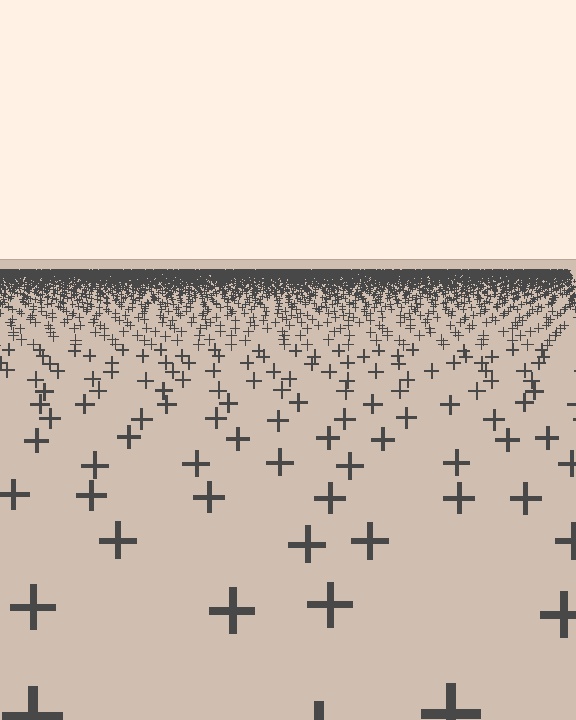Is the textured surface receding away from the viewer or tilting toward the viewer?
The surface is receding away from the viewer. Texture elements get smaller and denser toward the top.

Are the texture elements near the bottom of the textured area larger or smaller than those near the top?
Larger. Near the bottom, elements are closer to the viewer and appear at a bigger on-screen size.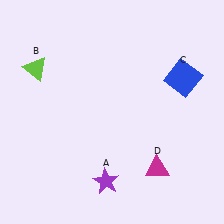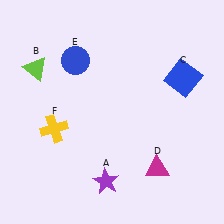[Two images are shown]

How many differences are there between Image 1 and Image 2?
There are 2 differences between the two images.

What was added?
A blue circle (E), a yellow cross (F) were added in Image 2.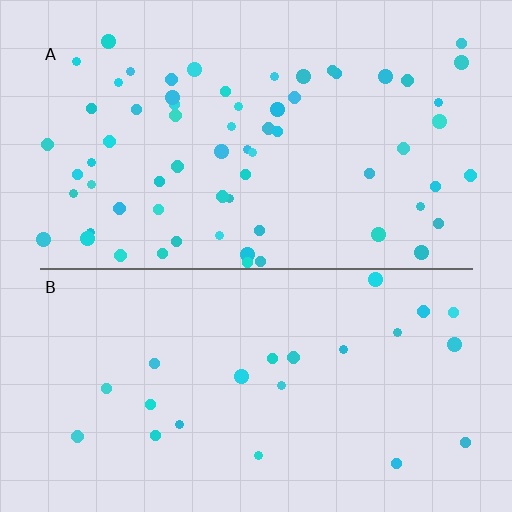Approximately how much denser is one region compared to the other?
Approximately 2.9× — region A over region B.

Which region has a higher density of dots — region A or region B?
A (the top).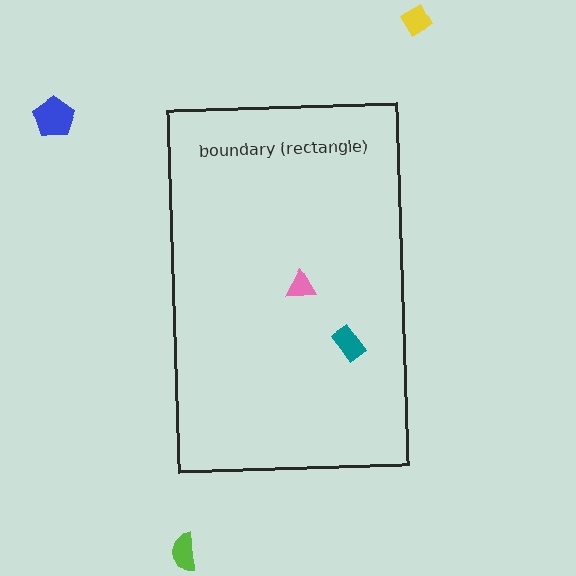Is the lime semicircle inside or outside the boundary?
Outside.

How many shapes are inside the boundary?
2 inside, 3 outside.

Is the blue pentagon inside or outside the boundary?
Outside.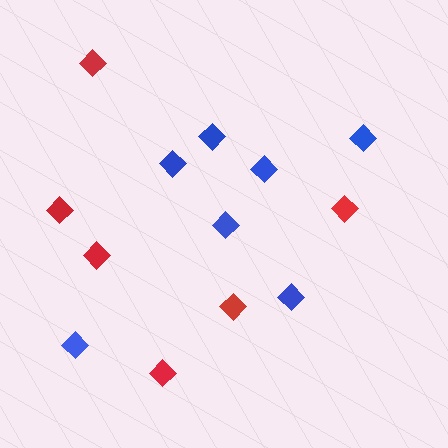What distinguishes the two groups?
There are 2 groups: one group of red diamonds (6) and one group of blue diamonds (7).